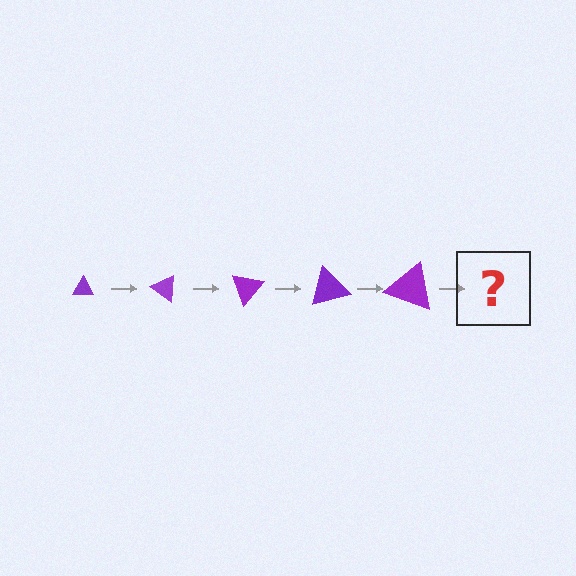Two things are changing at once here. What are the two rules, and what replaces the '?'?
The two rules are that the triangle grows larger each step and it rotates 35 degrees each step. The '?' should be a triangle, larger than the previous one and rotated 175 degrees from the start.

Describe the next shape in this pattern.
It should be a triangle, larger than the previous one and rotated 175 degrees from the start.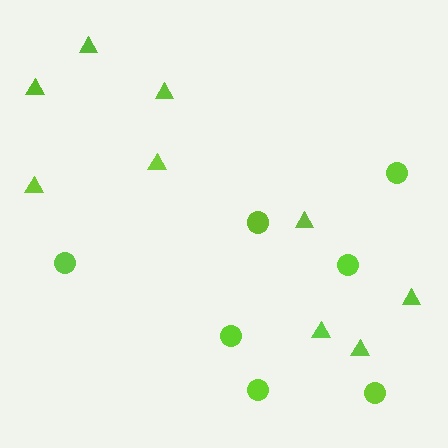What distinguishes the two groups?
There are 2 groups: one group of triangles (9) and one group of circles (7).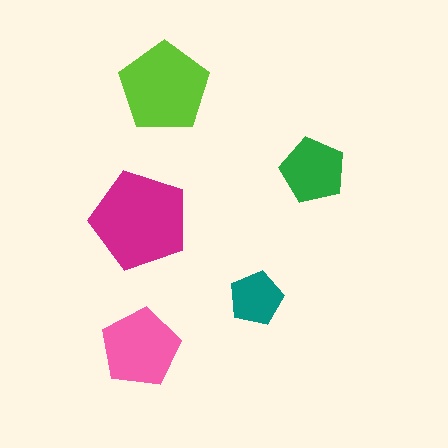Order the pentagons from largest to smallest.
the magenta one, the lime one, the pink one, the green one, the teal one.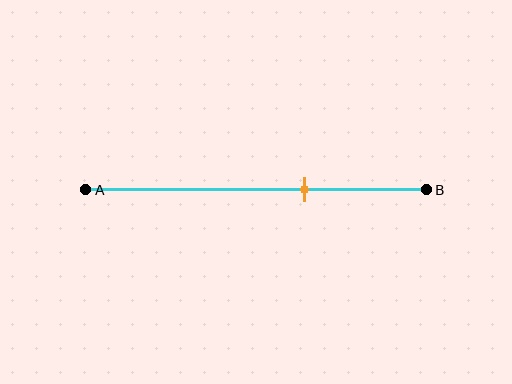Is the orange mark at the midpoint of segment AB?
No, the mark is at about 65% from A, not at the 50% midpoint.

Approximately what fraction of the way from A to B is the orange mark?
The orange mark is approximately 65% of the way from A to B.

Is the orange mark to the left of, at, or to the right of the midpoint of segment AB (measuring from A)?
The orange mark is to the right of the midpoint of segment AB.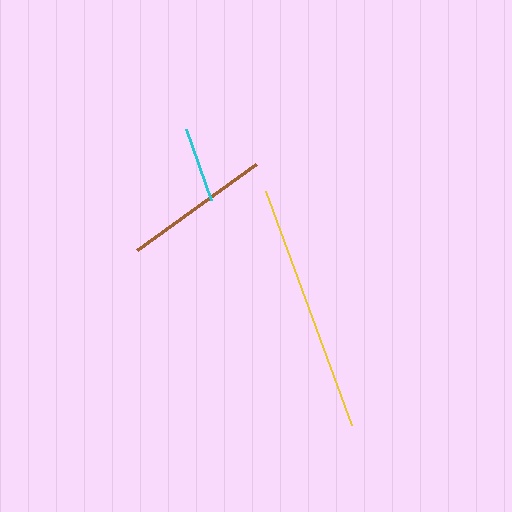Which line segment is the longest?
The yellow line is the longest at approximately 250 pixels.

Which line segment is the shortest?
The cyan line is the shortest at approximately 75 pixels.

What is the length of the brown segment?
The brown segment is approximately 147 pixels long.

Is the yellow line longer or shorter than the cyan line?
The yellow line is longer than the cyan line.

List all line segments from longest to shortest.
From longest to shortest: yellow, brown, cyan.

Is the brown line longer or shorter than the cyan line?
The brown line is longer than the cyan line.